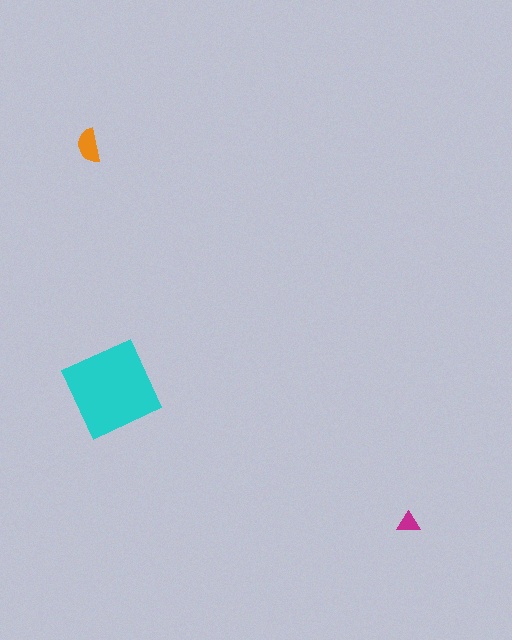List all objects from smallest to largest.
The magenta triangle, the orange semicircle, the cyan diamond.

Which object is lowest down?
The magenta triangle is bottommost.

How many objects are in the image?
There are 3 objects in the image.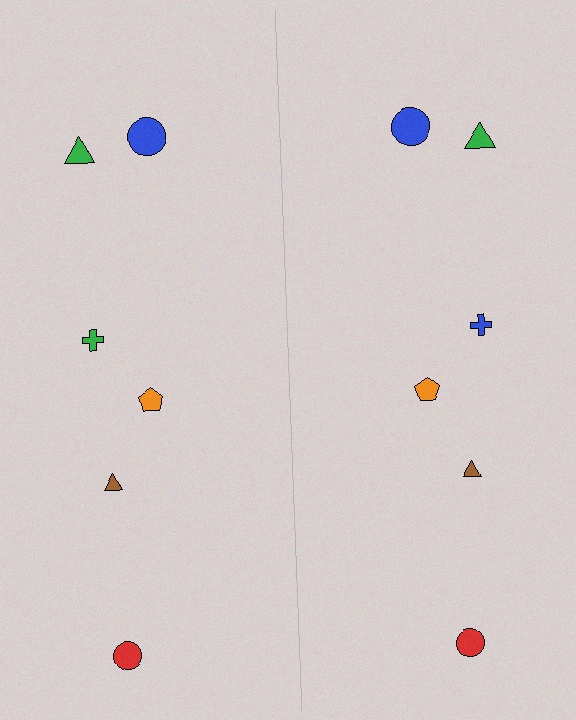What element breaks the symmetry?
The blue cross on the right side breaks the symmetry — its mirror counterpart is green.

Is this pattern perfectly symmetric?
No, the pattern is not perfectly symmetric. The blue cross on the right side breaks the symmetry — its mirror counterpart is green.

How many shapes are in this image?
There are 12 shapes in this image.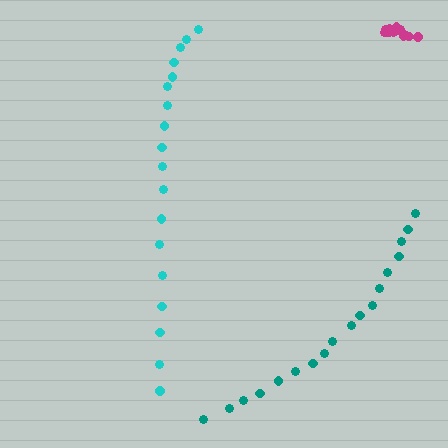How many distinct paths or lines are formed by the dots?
There are 3 distinct paths.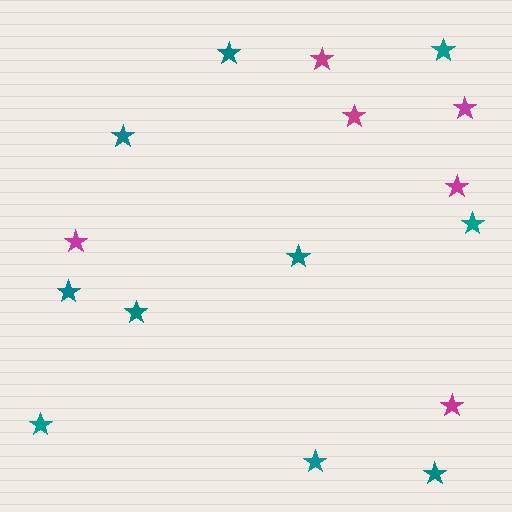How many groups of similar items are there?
There are 2 groups: one group of teal stars (10) and one group of magenta stars (6).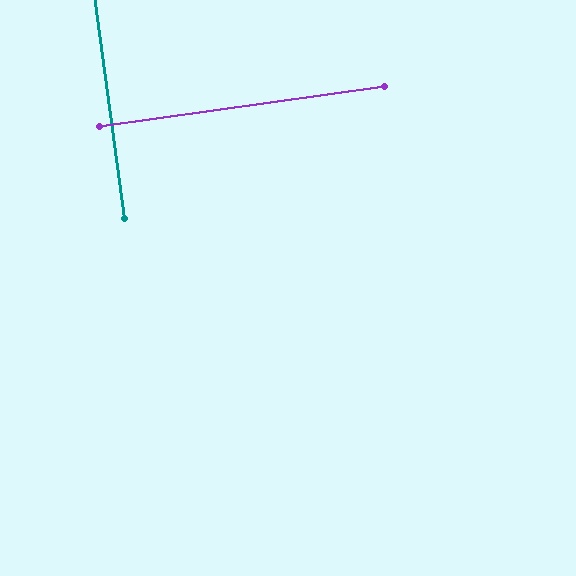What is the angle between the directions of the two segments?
Approximately 90 degrees.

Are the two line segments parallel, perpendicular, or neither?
Perpendicular — they meet at approximately 90°.